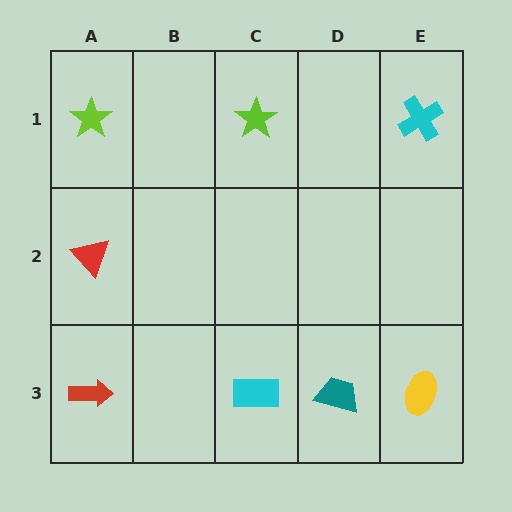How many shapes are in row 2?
1 shape.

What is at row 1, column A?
A lime star.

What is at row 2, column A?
A red triangle.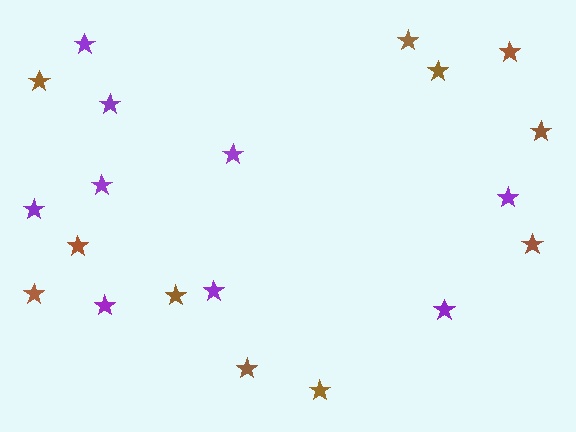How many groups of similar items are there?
There are 2 groups: one group of purple stars (9) and one group of brown stars (11).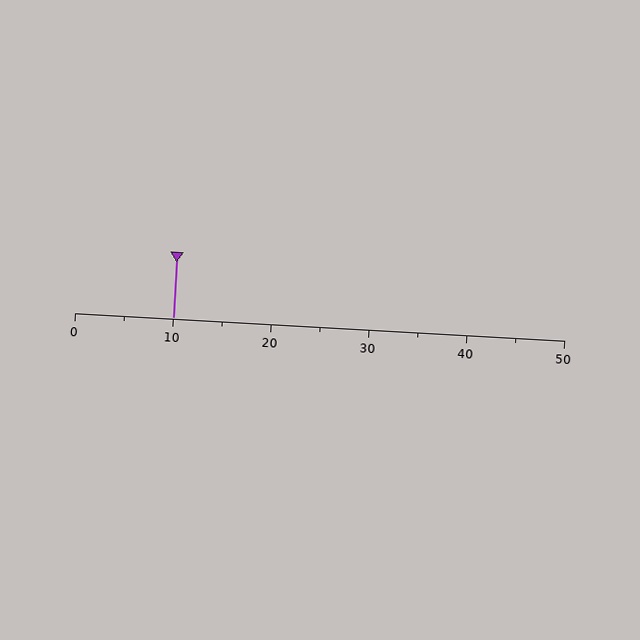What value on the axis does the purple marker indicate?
The marker indicates approximately 10.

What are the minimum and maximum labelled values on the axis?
The axis runs from 0 to 50.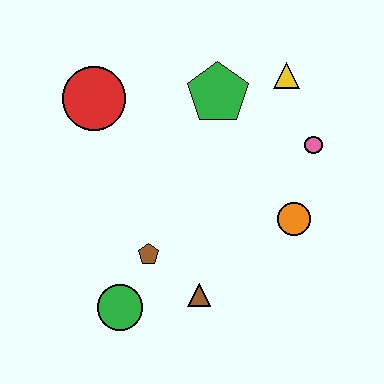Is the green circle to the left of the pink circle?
Yes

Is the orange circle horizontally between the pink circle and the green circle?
Yes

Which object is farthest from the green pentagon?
The green circle is farthest from the green pentagon.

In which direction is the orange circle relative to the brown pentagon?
The orange circle is to the right of the brown pentagon.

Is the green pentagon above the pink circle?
Yes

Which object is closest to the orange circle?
The pink circle is closest to the orange circle.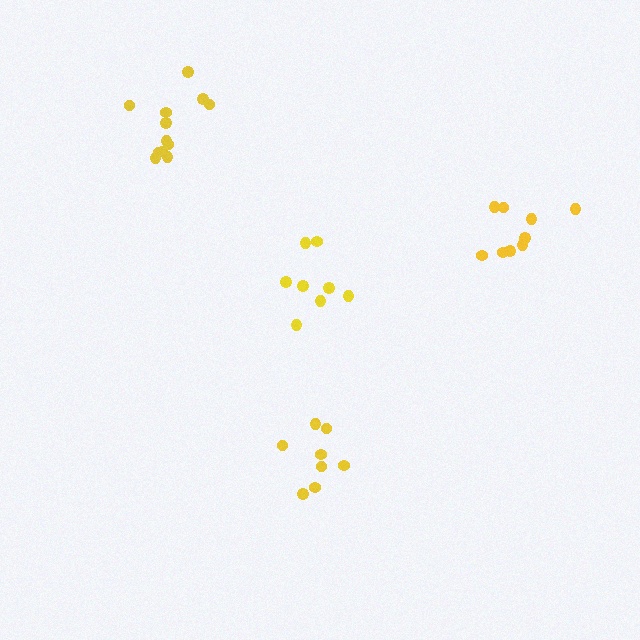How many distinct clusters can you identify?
There are 4 distinct clusters.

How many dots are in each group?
Group 1: 8 dots, Group 2: 8 dots, Group 3: 12 dots, Group 4: 9 dots (37 total).